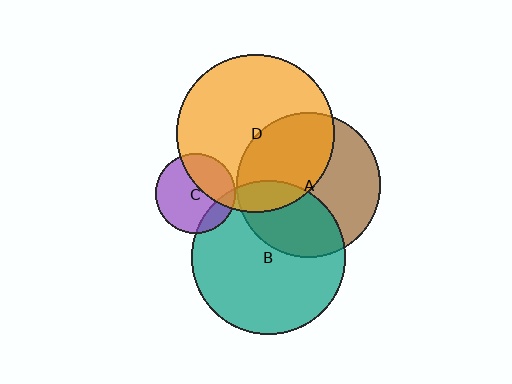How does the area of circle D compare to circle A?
Approximately 1.2 times.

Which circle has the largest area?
Circle D (orange).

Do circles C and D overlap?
Yes.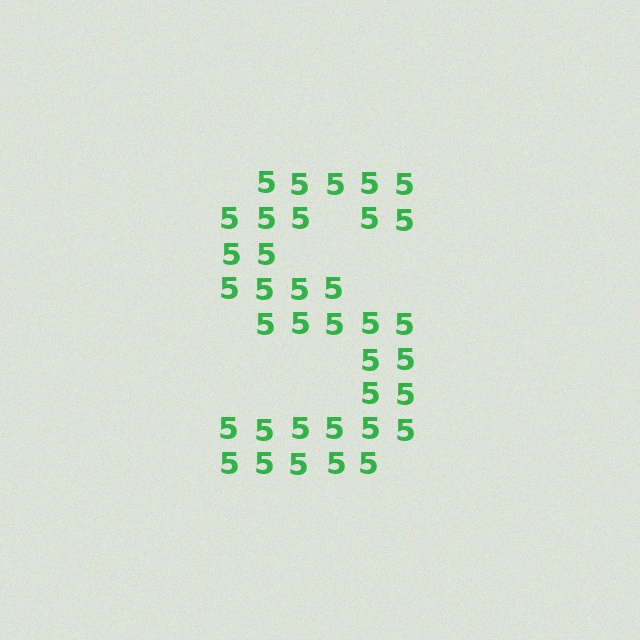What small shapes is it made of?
It is made of small digit 5's.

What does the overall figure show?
The overall figure shows the letter S.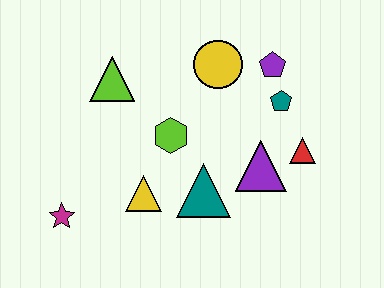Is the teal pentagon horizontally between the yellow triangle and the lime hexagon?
No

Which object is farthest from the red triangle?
The magenta star is farthest from the red triangle.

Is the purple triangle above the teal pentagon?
No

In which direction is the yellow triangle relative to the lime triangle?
The yellow triangle is below the lime triangle.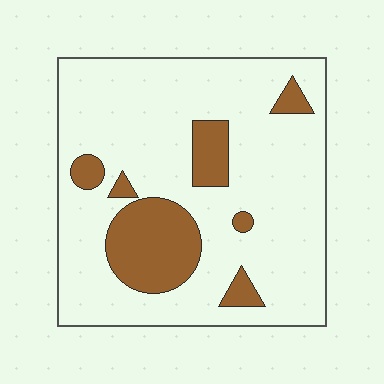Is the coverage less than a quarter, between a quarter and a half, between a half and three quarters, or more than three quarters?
Less than a quarter.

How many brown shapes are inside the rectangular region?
7.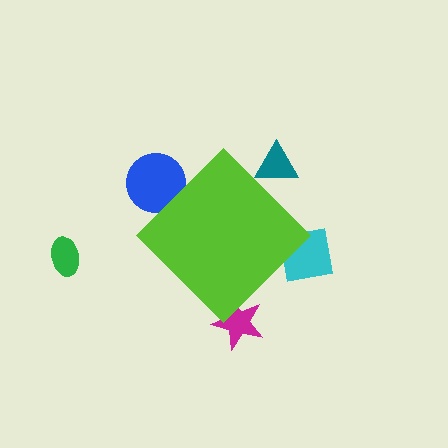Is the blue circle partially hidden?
Yes, the blue circle is partially hidden behind the lime diamond.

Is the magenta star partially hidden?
Yes, the magenta star is partially hidden behind the lime diamond.